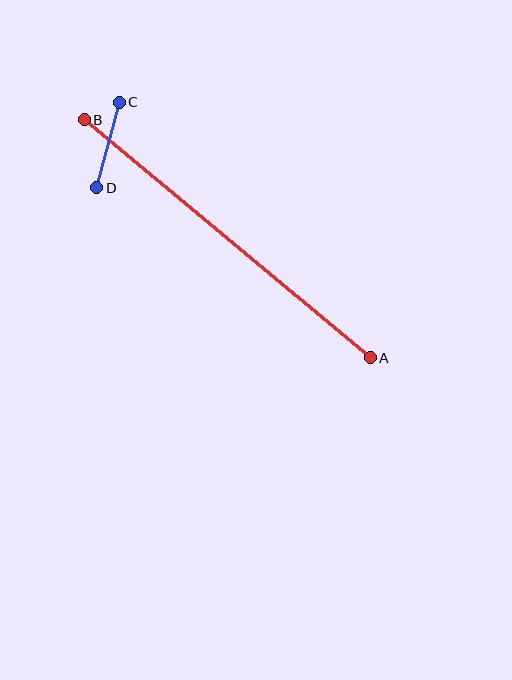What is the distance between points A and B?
The distance is approximately 372 pixels.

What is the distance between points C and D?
The distance is approximately 88 pixels.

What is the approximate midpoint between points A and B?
The midpoint is at approximately (227, 239) pixels.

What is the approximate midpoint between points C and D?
The midpoint is at approximately (108, 145) pixels.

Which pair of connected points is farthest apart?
Points A and B are farthest apart.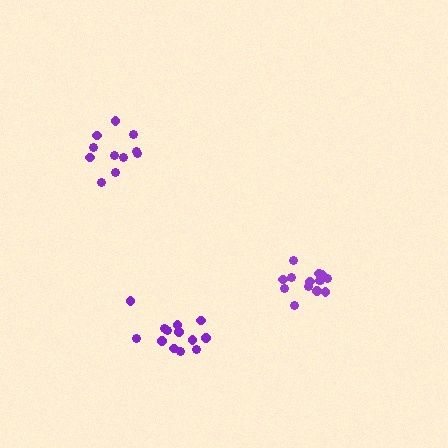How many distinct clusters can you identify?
There are 3 distinct clusters.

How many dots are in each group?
Group 1: 11 dots, Group 2: 13 dots, Group 3: 14 dots (38 total).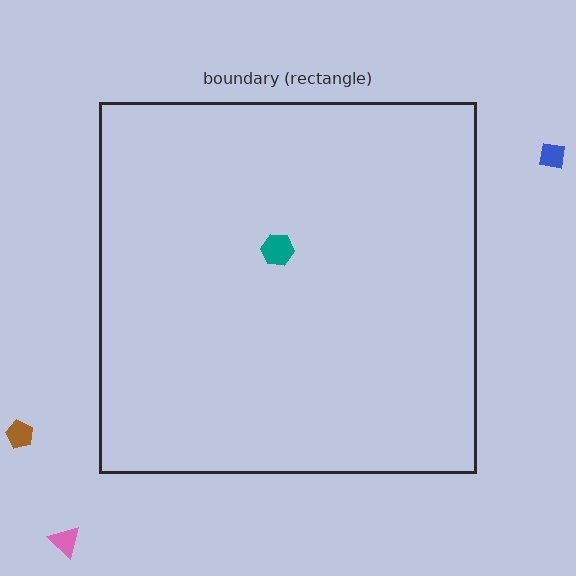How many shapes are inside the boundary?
1 inside, 3 outside.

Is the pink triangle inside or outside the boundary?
Outside.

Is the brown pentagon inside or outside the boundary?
Outside.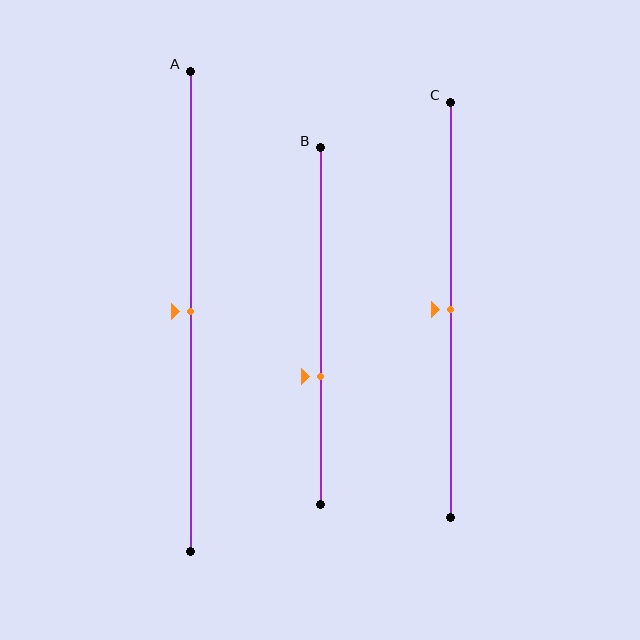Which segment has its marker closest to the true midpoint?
Segment A has its marker closest to the true midpoint.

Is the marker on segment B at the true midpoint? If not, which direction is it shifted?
No, the marker on segment B is shifted downward by about 14% of the segment length.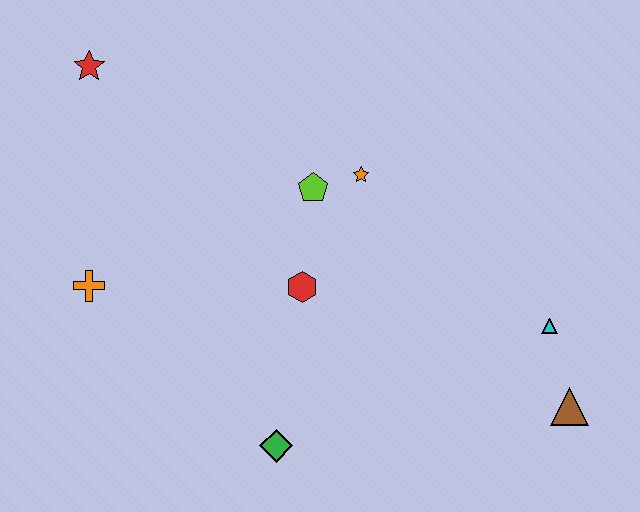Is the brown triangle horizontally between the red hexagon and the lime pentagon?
No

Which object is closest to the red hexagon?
The lime pentagon is closest to the red hexagon.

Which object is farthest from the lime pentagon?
The brown triangle is farthest from the lime pentagon.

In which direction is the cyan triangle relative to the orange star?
The cyan triangle is to the right of the orange star.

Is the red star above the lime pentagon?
Yes